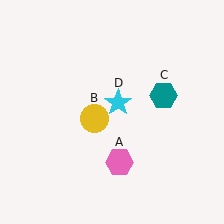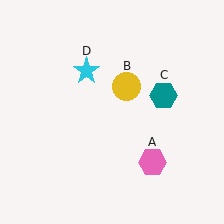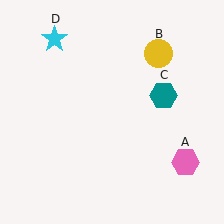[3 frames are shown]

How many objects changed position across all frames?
3 objects changed position: pink hexagon (object A), yellow circle (object B), cyan star (object D).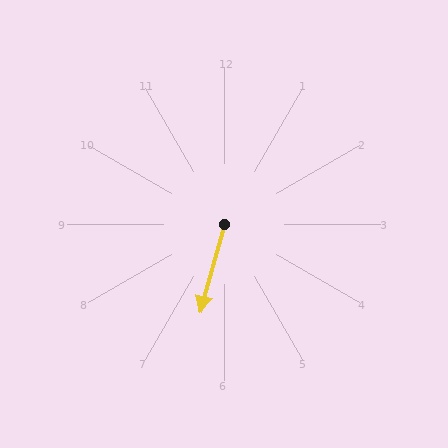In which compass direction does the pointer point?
South.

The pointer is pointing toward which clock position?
Roughly 7 o'clock.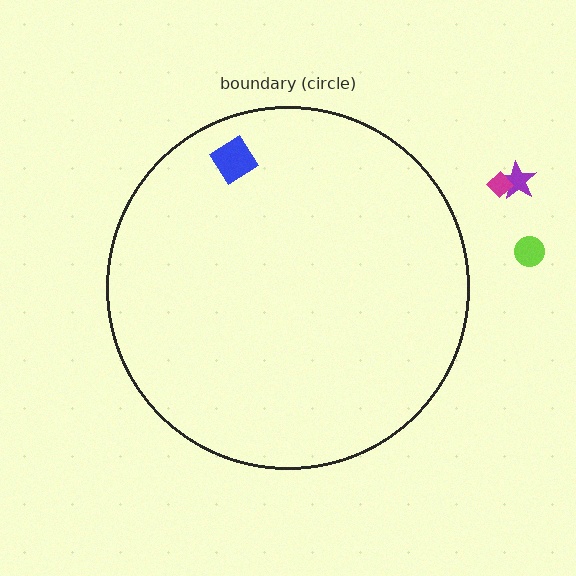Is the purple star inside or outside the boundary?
Outside.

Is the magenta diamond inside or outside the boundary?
Outside.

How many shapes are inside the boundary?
1 inside, 3 outside.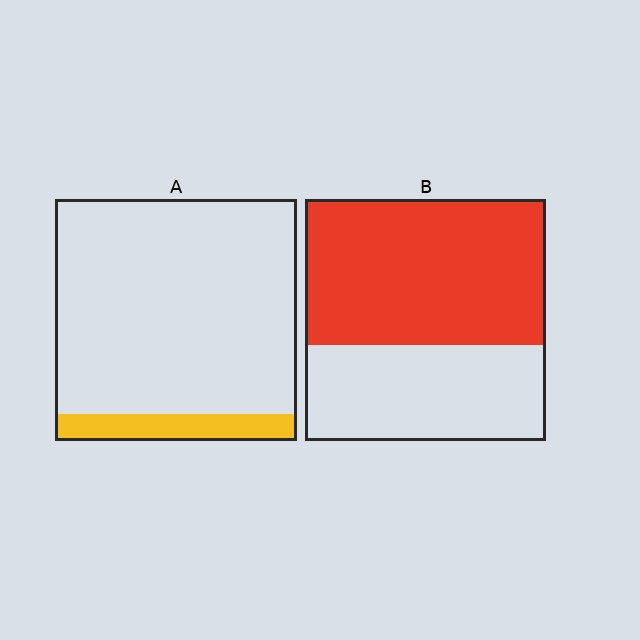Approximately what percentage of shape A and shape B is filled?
A is approximately 10% and B is approximately 60%.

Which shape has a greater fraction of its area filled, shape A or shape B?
Shape B.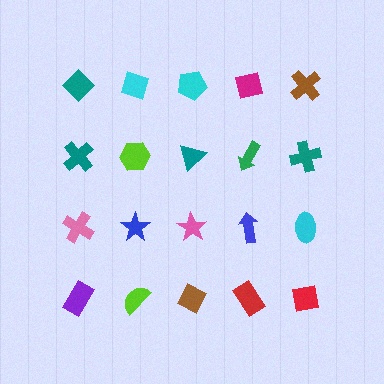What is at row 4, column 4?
A red rectangle.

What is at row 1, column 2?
A cyan diamond.